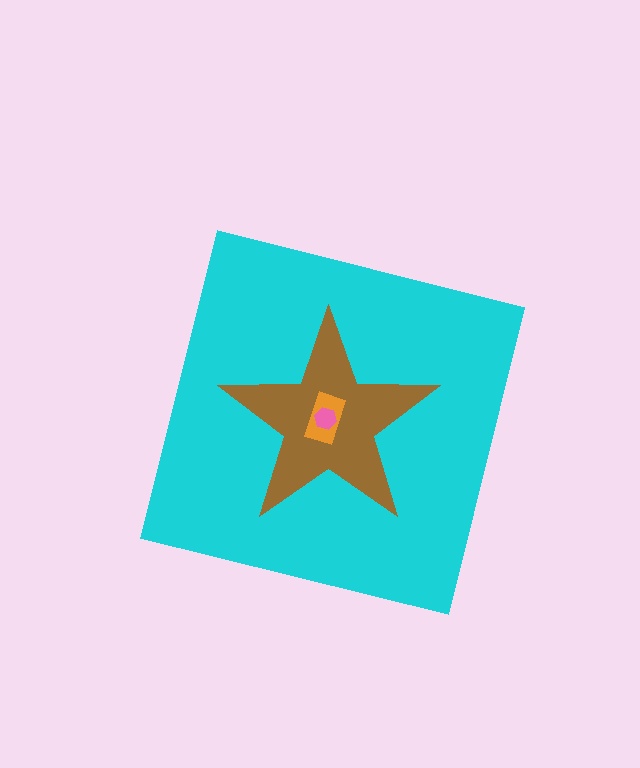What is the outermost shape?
The cyan square.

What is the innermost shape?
The pink hexagon.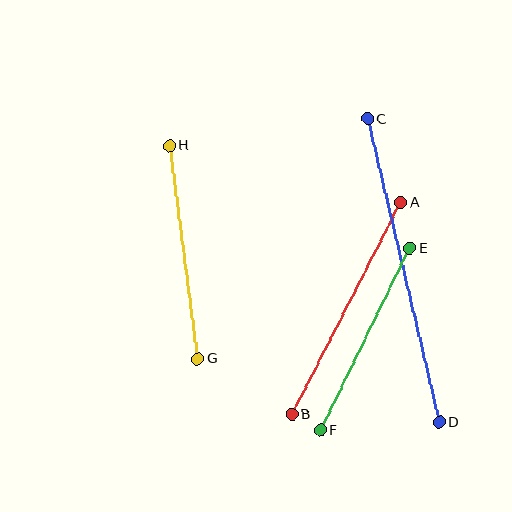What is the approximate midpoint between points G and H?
The midpoint is at approximately (184, 252) pixels.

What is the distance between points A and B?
The distance is approximately 238 pixels.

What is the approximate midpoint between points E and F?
The midpoint is at approximately (365, 339) pixels.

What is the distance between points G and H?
The distance is approximately 215 pixels.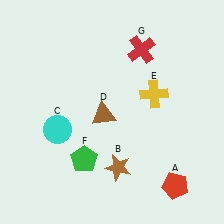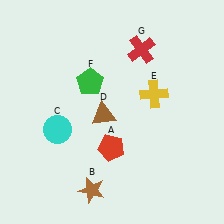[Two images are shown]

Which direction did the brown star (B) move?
The brown star (B) moved left.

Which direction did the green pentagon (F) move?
The green pentagon (F) moved up.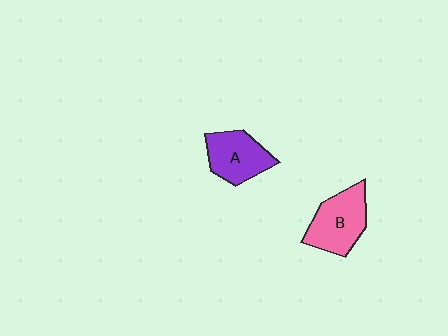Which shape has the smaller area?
Shape A (purple).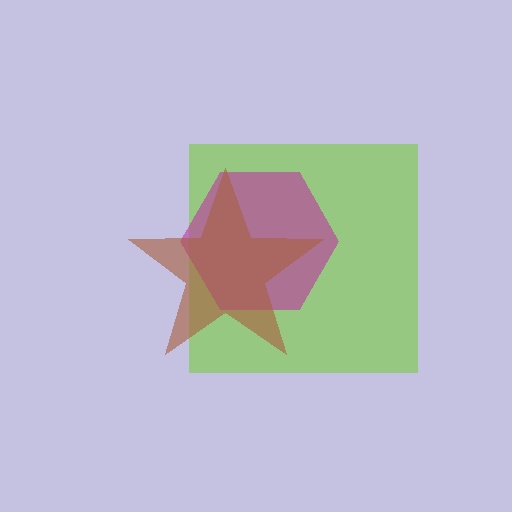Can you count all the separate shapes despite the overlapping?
Yes, there are 3 separate shapes.